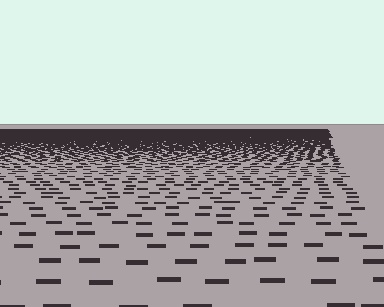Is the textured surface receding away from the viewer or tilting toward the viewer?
The surface is receding away from the viewer. Texture elements get smaller and denser toward the top.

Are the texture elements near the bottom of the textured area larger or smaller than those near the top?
Larger. Near the bottom, elements are closer to the viewer and appear at a bigger on-screen size.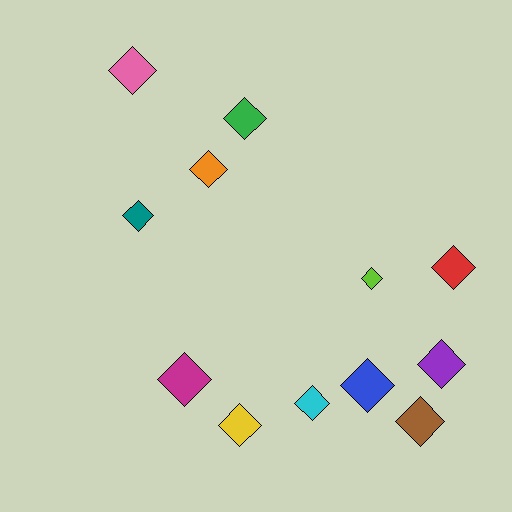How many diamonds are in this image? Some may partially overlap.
There are 12 diamonds.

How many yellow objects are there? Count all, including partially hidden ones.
There is 1 yellow object.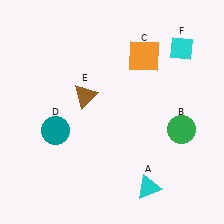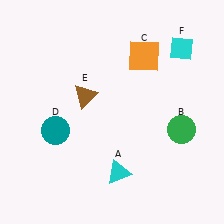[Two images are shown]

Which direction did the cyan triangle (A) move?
The cyan triangle (A) moved left.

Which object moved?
The cyan triangle (A) moved left.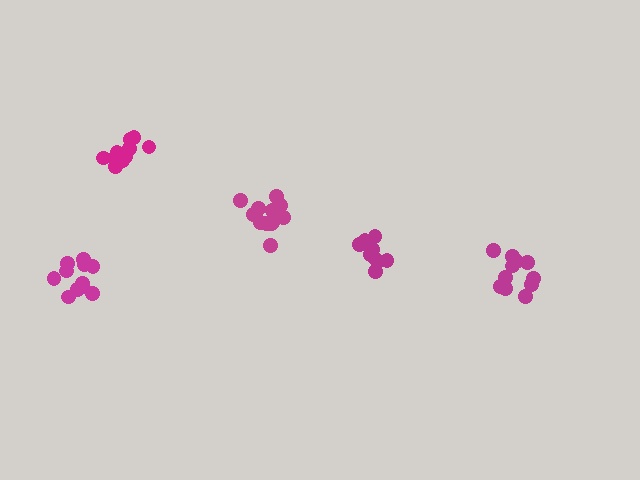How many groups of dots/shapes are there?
There are 5 groups.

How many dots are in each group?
Group 1: 11 dots, Group 2: 11 dots, Group 3: 11 dots, Group 4: 13 dots, Group 5: 9 dots (55 total).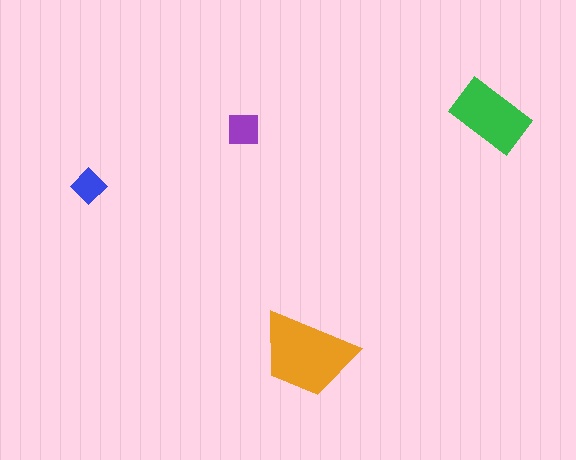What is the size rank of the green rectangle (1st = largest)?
2nd.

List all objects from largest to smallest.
The orange trapezoid, the green rectangle, the purple square, the blue diamond.